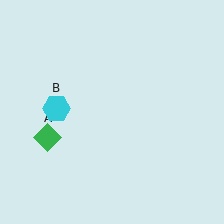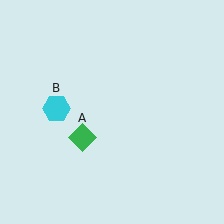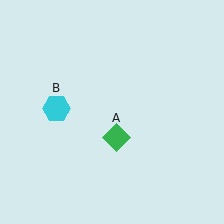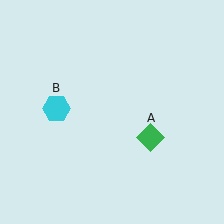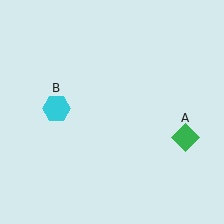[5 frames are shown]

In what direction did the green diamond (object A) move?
The green diamond (object A) moved right.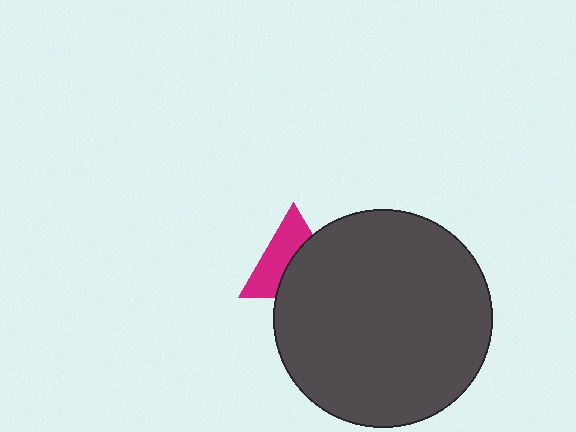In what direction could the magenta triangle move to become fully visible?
The magenta triangle could move toward the upper-left. That would shift it out from behind the dark gray circle entirely.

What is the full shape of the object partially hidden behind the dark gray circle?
The partially hidden object is a magenta triangle.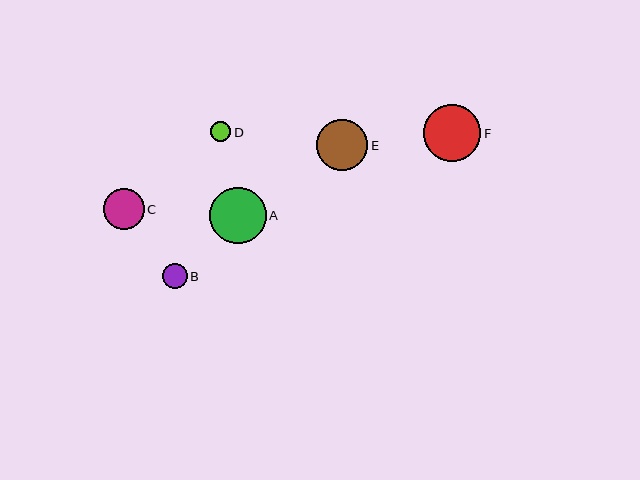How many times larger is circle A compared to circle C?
Circle A is approximately 1.4 times the size of circle C.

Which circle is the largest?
Circle F is the largest with a size of approximately 57 pixels.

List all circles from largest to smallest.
From largest to smallest: F, A, E, C, B, D.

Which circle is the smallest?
Circle D is the smallest with a size of approximately 20 pixels.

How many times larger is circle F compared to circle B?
Circle F is approximately 2.3 times the size of circle B.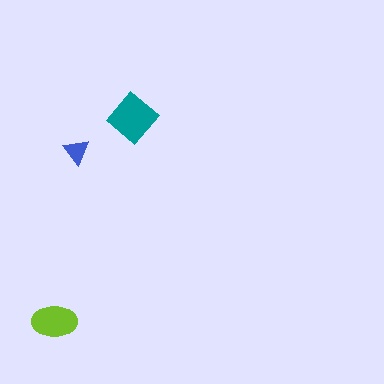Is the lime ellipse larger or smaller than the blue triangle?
Larger.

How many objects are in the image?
There are 3 objects in the image.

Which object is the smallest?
The blue triangle.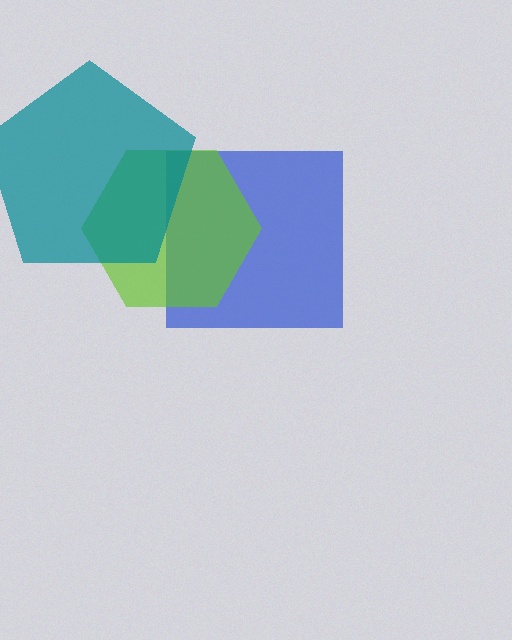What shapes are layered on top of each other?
The layered shapes are: a blue square, a lime hexagon, a teal pentagon.